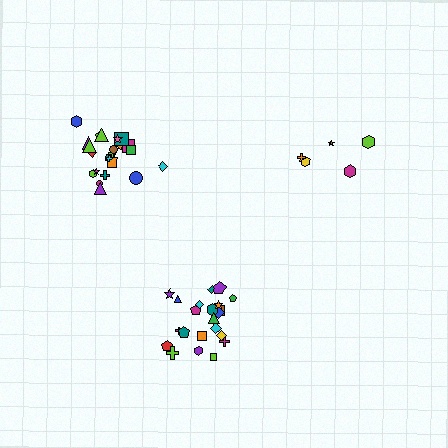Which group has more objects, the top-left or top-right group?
The top-left group.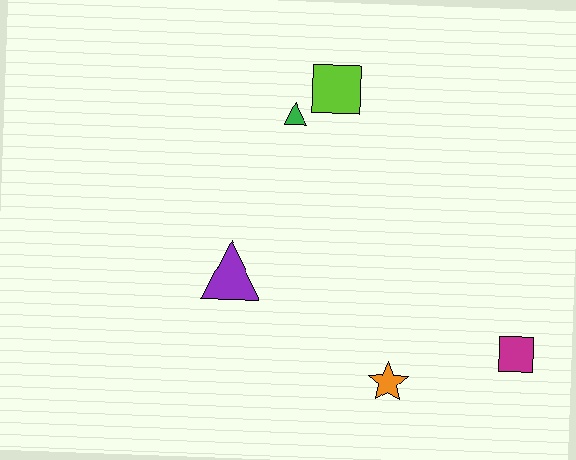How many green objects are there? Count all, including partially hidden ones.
There is 1 green object.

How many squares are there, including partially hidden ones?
There are 2 squares.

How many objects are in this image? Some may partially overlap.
There are 5 objects.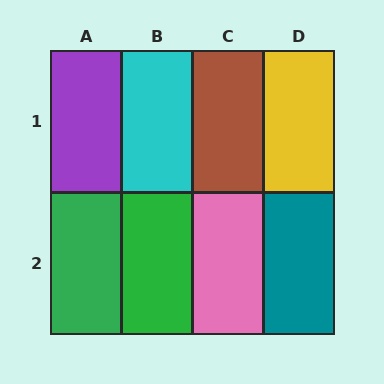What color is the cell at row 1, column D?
Yellow.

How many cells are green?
2 cells are green.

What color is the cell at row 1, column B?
Cyan.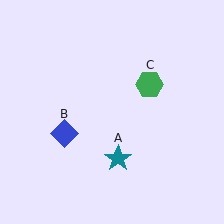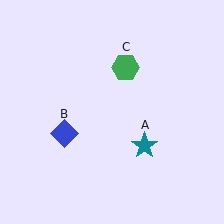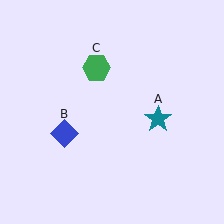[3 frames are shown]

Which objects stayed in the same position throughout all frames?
Blue diamond (object B) remained stationary.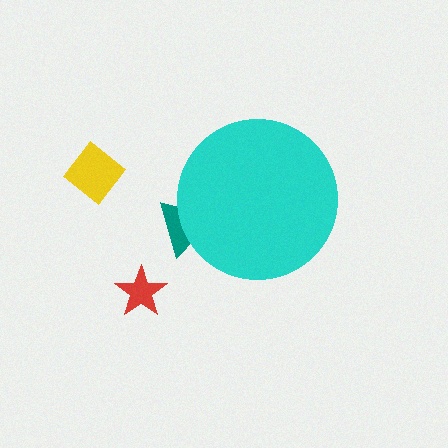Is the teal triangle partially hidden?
Yes, the teal triangle is partially hidden behind the cyan circle.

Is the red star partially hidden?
No, the red star is fully visible.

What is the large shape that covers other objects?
A cyan circle.